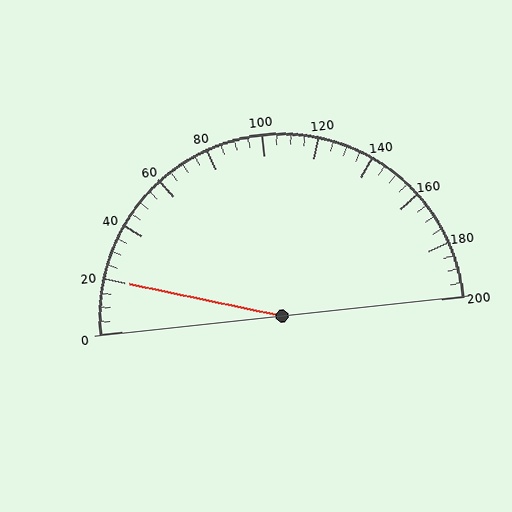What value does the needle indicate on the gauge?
The needle indicates approximately 20.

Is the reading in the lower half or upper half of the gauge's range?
The reading is in the lower half of the range (0 to 200).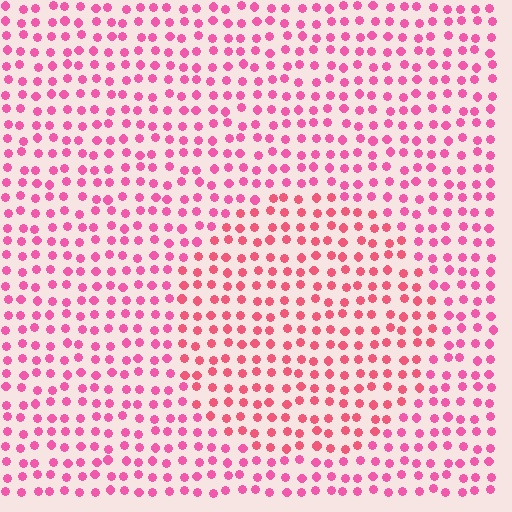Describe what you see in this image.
The image is filled with small pink elements in a uniform arrangement. A circle-shaped region is visible where the elements are tinted to a slightly different hue, forming a subtle color boundary.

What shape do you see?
I see a circle.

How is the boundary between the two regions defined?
The boundary is defined purely by a slight shift in hue (about 19 degrees). Spacing, size, and orientation are identical on both sides.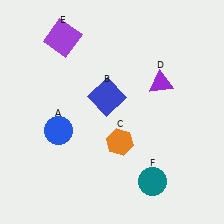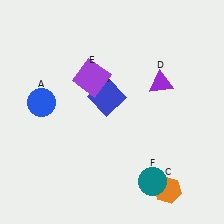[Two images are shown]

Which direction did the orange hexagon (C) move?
The orange hexagon (C) moved down.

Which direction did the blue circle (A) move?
The blue circle (A) moved up.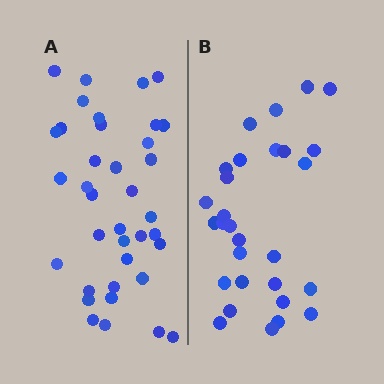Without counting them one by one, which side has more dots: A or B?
Region A (the left region) has more dots.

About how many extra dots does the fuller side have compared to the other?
Region A has roughly 8 or so more dots than region B.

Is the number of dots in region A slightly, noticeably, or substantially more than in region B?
Region A has noticeably more, but not dramatically so. The ratio is roughly 1.3 to 1.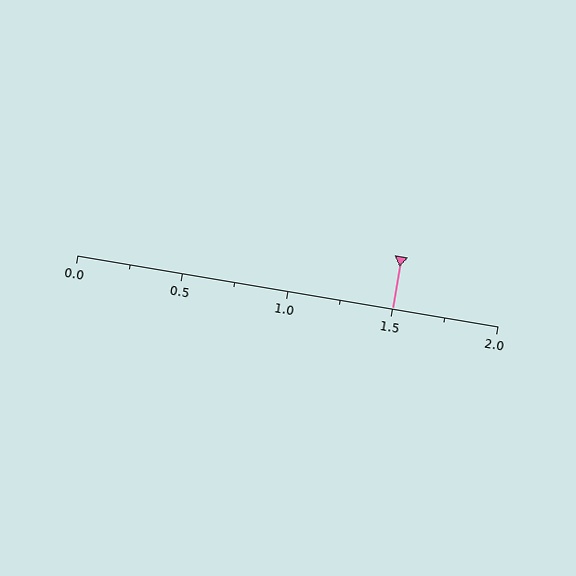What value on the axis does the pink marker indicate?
The marker indicates approximately 1.5.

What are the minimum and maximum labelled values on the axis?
The axis runs from 0.0 to 2.0.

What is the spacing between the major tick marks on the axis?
The major ticks are spaced 0.5 apart.